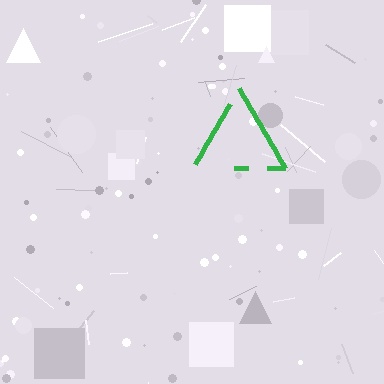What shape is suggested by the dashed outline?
The dashed outline suggests a triangle.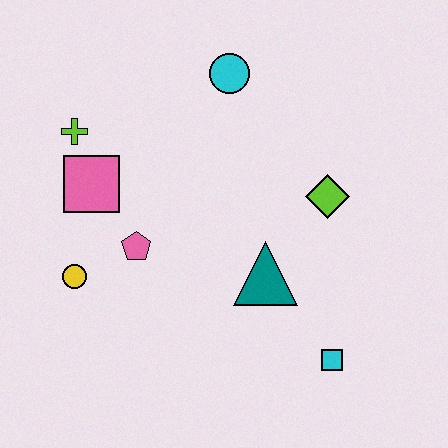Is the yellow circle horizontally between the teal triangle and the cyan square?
No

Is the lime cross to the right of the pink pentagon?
No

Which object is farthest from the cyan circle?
The cyan square is farthest from the cyan circle.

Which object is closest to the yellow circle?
The pink pentagon is closest to the yellow circle.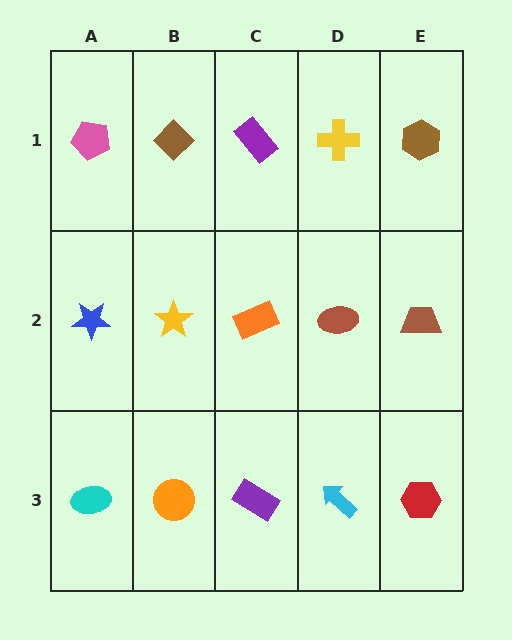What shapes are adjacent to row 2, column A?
A pink pentagon (row 1, column A), a cyan ellipse (row 3, column A), a yellow star (row 2, column B).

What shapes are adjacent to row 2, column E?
A brown hexagon (row 1, column E), a red hexagon (row 3, column E), a brown ellipse (row 2, column D).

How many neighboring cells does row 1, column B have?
3.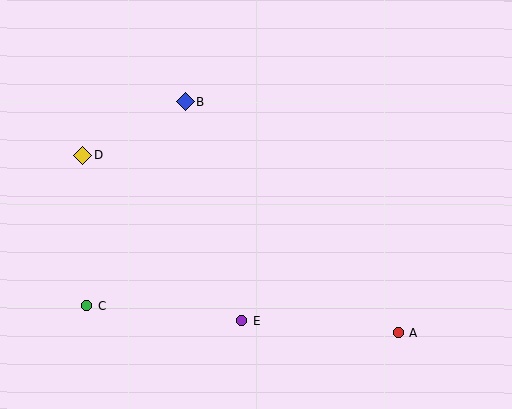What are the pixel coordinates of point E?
Point E is at (242, 321).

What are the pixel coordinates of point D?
Point D is at (83, 155).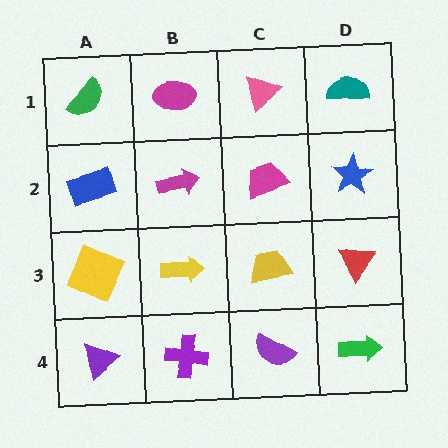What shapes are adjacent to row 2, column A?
A green semicircle (row 1, column A), a yellow square (row 3, column A), a magenta arrow (row 2, column B).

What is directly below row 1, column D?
A blue star.